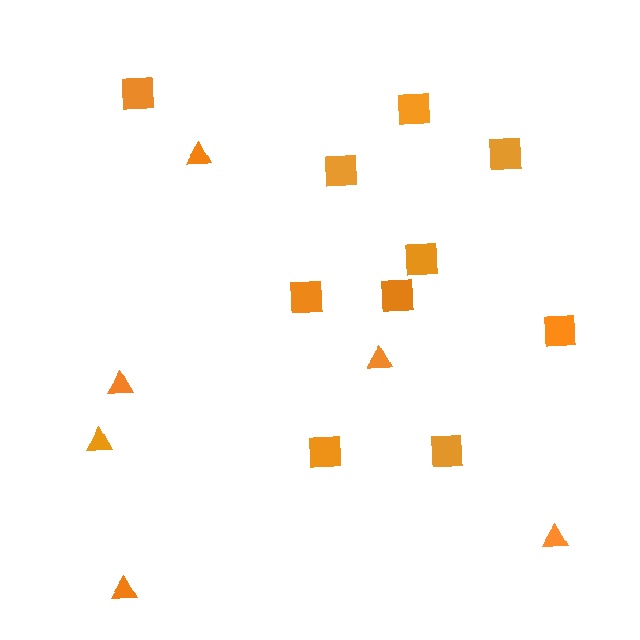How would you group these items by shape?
There are 2 groups: one group of squares (10) and one group of triangles (6).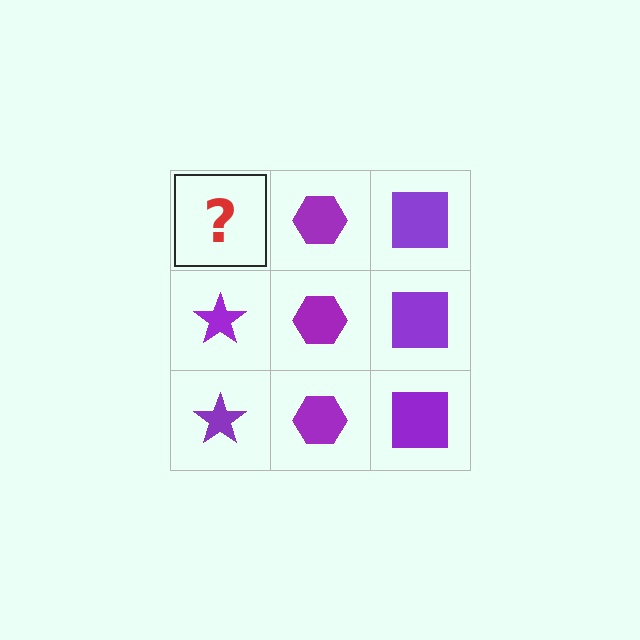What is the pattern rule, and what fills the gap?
The rule is that each column has a consistent shape. The gap should be filled with a purple star.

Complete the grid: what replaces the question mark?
The question mark should be replaced with a purple star.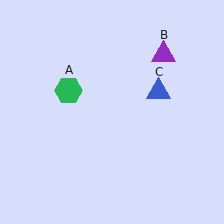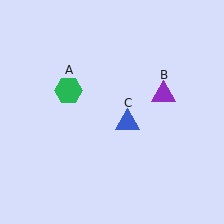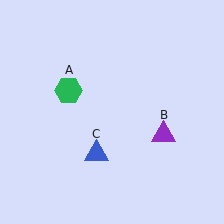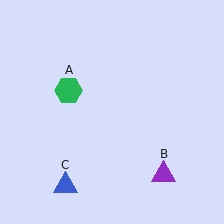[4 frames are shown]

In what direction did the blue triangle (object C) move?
The blue triangle (object C) moved down and to the left.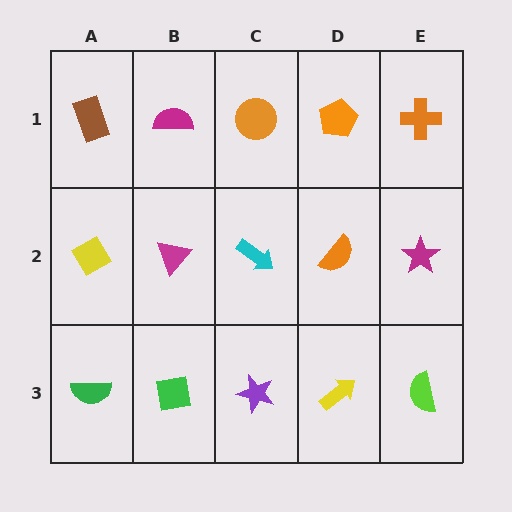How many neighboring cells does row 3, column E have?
2.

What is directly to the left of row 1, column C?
A magenta semicircle.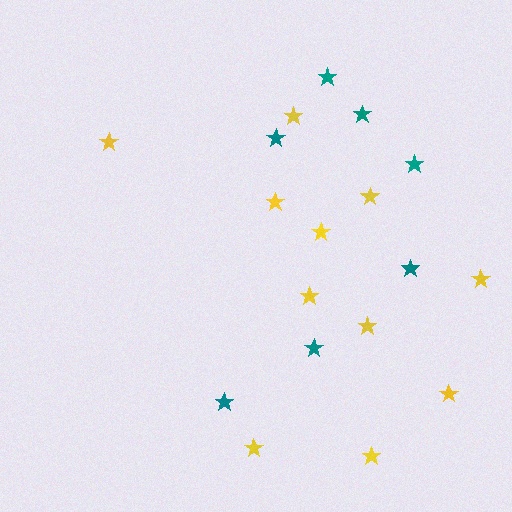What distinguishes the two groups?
There are 2 groups: one group of yellow stars (11) and one group of teal stars (7).